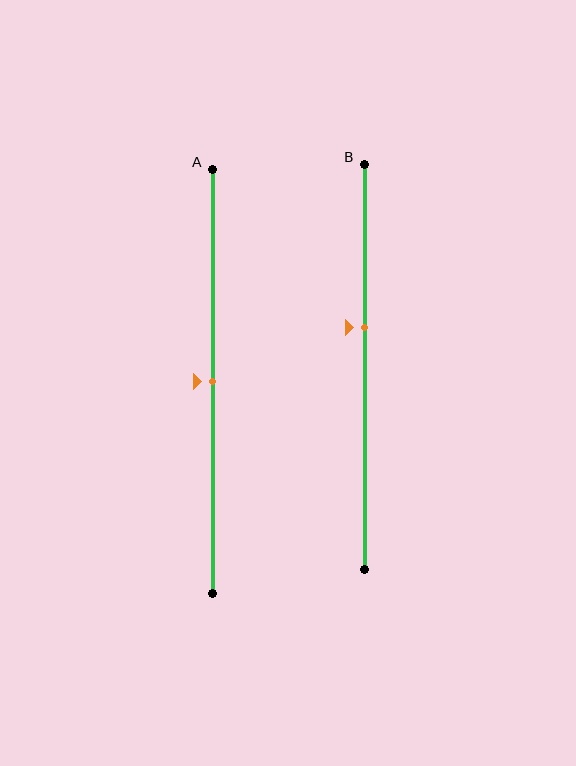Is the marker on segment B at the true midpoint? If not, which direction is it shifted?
No, the marker on segment B is shifted upward by about 10% of the segment length.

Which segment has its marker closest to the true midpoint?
Segment A has its marker closest to the true midpoint.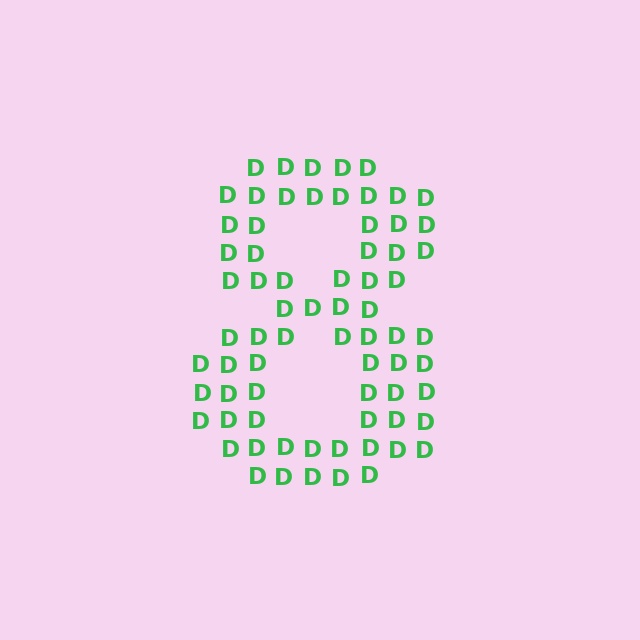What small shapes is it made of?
It is made of small letter D's.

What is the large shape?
The large shape is the digit 8.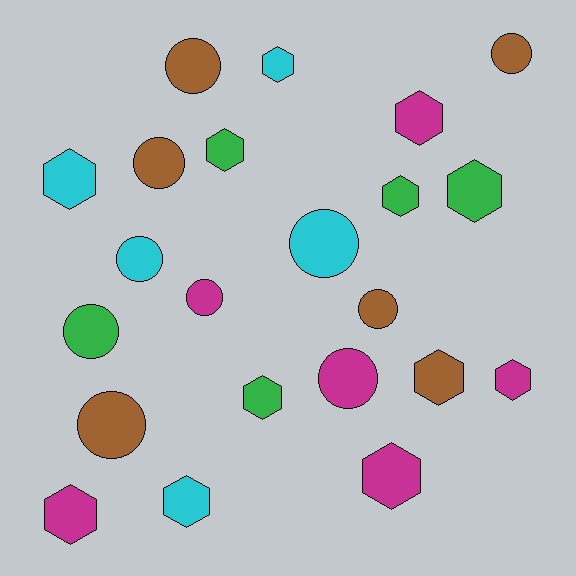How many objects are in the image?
There are 22 objects.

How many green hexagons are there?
There are 4 green hexagons.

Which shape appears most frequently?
Hexagon, with 12 objects.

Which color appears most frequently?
Magenta, with 6 objects.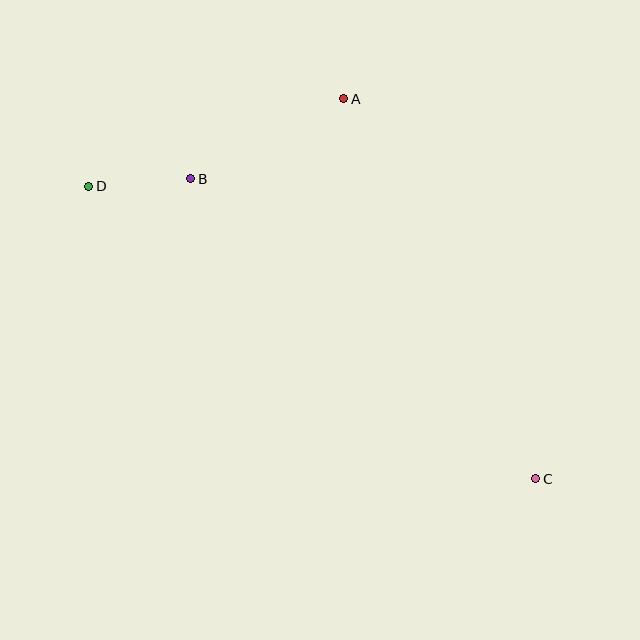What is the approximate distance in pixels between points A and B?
The distance between A and B is approximately 173 pixels.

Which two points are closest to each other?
Points B and D are closest to each other.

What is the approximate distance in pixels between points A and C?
The distance between A and C is approximately 426 pixels.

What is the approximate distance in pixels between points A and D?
The distance between A and D is approximately 269 pixels.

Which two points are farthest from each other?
Points C and D are farthest from each other.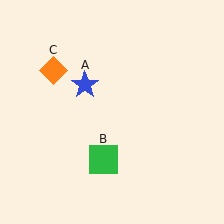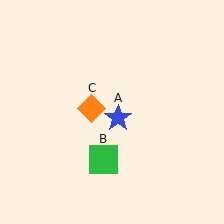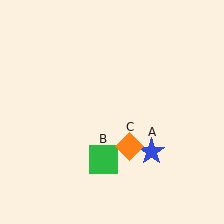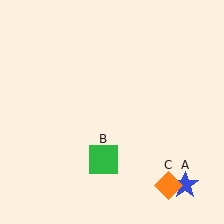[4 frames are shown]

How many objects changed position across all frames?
2 objects changed position: blue star (object A), orange diamond (object C).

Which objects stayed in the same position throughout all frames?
Green square (object B) remained stationary.